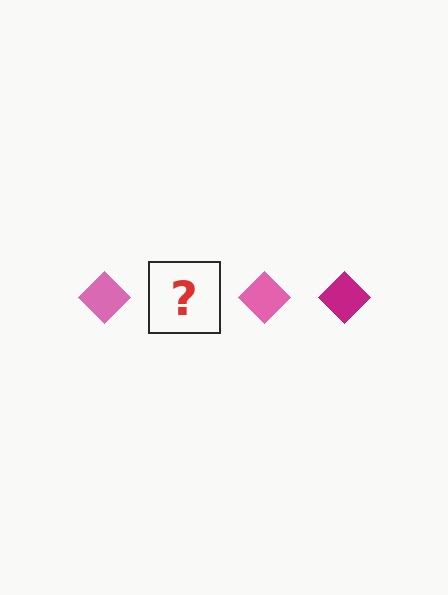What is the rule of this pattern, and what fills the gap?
The rule is that the pattern cycles through pink, magenta diamonds. The gap should be filled with a magenta diamond.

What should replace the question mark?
The question mark should be replaced with a magenta diamond.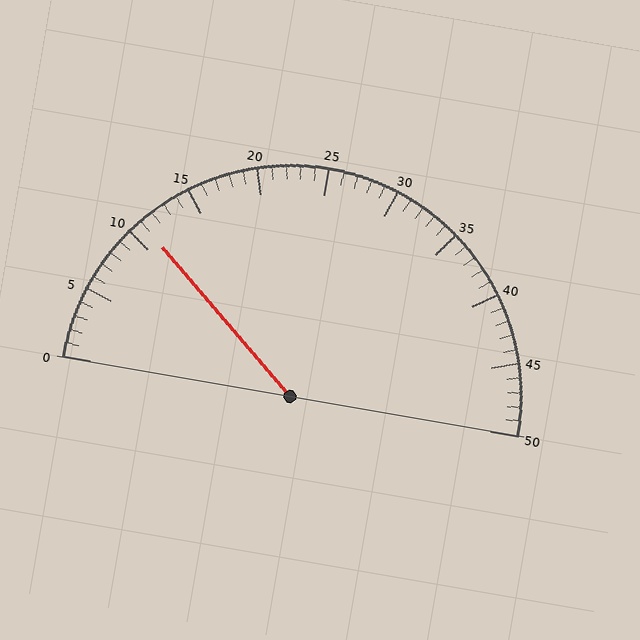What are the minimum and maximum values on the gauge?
The gauge ranges from 0 to 50.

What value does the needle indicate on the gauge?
The needle indicates approximately 11.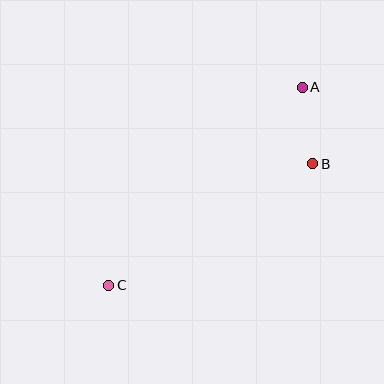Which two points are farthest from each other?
Points A and C are farthest from each other.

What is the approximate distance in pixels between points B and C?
The distance between B and C is approximately 237 pixels.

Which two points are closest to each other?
Points A and B are closest to each other.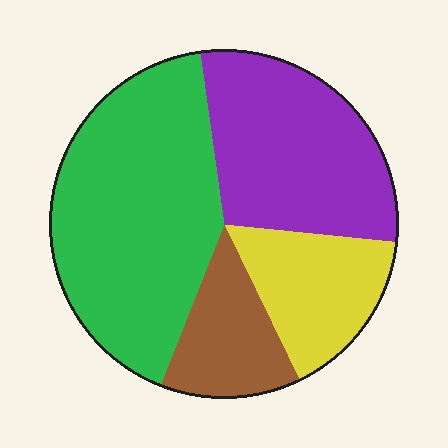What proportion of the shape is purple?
Purple covers 29% of the shape.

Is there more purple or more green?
Green.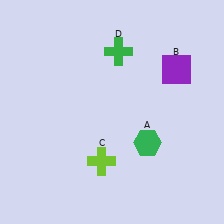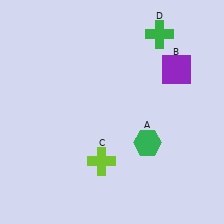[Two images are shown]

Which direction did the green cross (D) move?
The green cross (D) moved right.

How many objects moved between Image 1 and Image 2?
1 object moved between the two images.